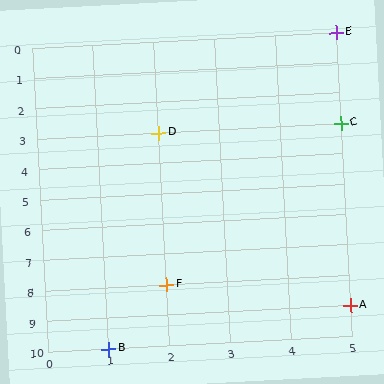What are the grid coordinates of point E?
Point E is at grid coordinates (5, 0).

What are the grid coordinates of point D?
Point D is at grid coordinates (2, 3).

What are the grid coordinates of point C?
Point C is at grid coordinates (5, 3).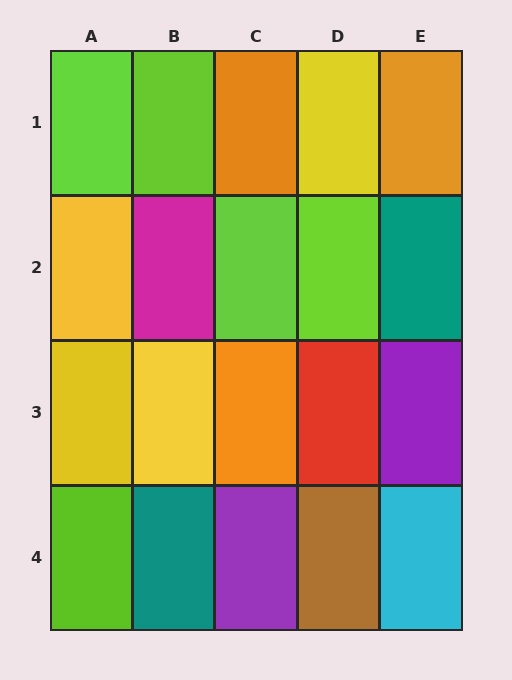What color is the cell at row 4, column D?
Brown.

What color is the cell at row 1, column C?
Orange.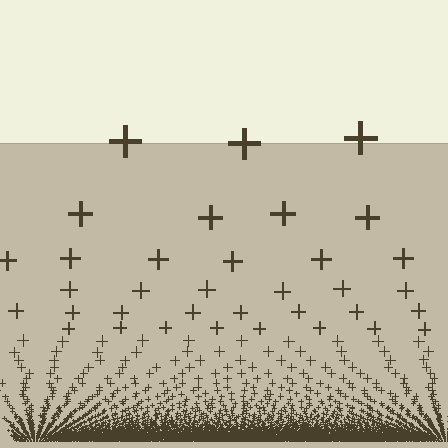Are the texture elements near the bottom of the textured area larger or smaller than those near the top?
Smaller. The gradient is inverted — elements near the bottom are smaller and denser.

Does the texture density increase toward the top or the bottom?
Density increases toward the bottom.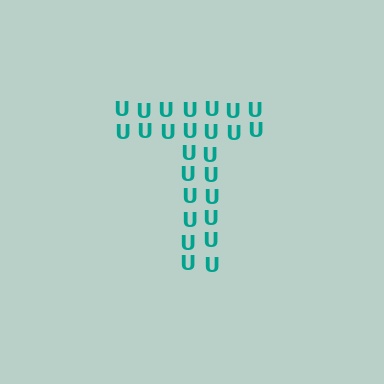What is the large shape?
The large shape is the letter T.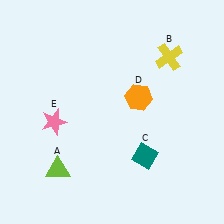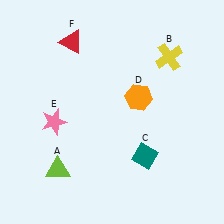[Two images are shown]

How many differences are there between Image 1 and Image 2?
There is 1 difference between the two images.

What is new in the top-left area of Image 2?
A red triangle (F) was added in the top-left area of Image 2.